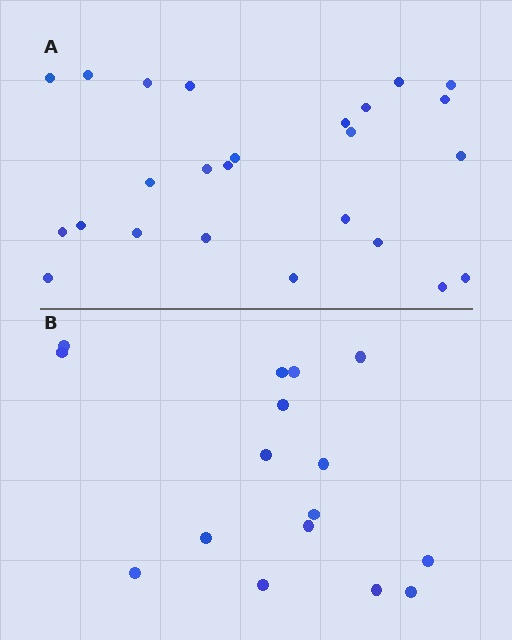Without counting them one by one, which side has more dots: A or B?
Region A (the top region) has more dots.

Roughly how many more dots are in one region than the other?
Region A has roughly 8 or so more dots than region B.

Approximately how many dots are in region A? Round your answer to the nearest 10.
About 20 dots. (The exact count is 25, which rounds to 20.)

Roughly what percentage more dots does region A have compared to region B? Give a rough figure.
About 55% more.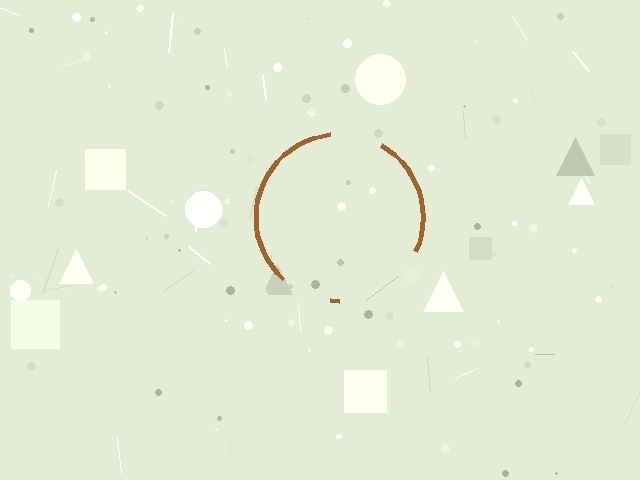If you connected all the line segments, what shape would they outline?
They would outline a circle.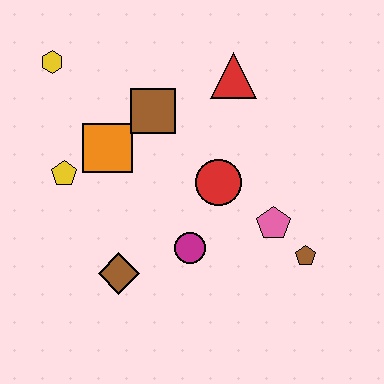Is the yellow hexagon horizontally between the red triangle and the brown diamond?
No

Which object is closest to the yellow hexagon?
The orange square is closest to the yellow hexagon.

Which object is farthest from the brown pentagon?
The yellow hexagon is farthest from the brown pentagon.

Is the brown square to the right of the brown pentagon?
No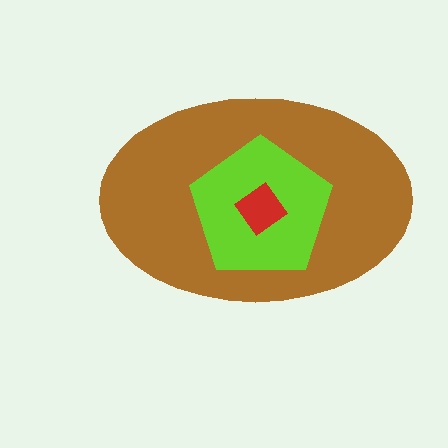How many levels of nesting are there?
3.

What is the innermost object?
The red diamond.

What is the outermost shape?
The brown ellipse.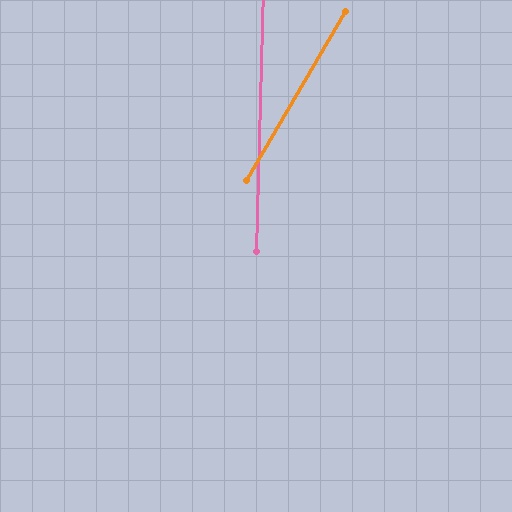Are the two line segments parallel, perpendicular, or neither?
Neither parallel nor perpendicular — they differ by about 29°.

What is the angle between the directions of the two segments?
Approximately 29 degrees.